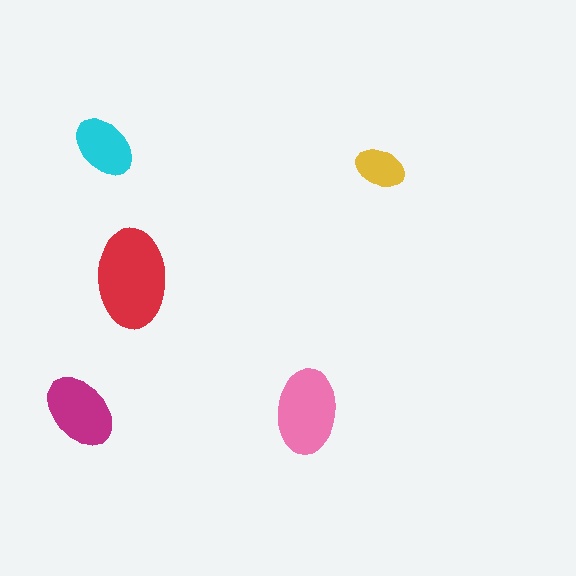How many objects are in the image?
There are 5 objects in the image.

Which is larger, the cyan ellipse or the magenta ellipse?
The magenta one.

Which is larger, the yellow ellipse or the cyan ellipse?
The cyan one.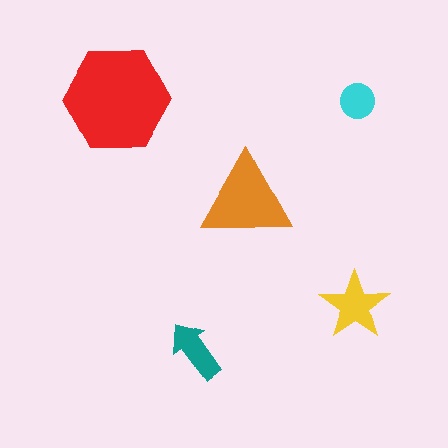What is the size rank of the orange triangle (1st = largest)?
2nd.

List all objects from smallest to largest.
The cyan circle, the teal arrow, the yellow star, the orange triangle, the red hexagon.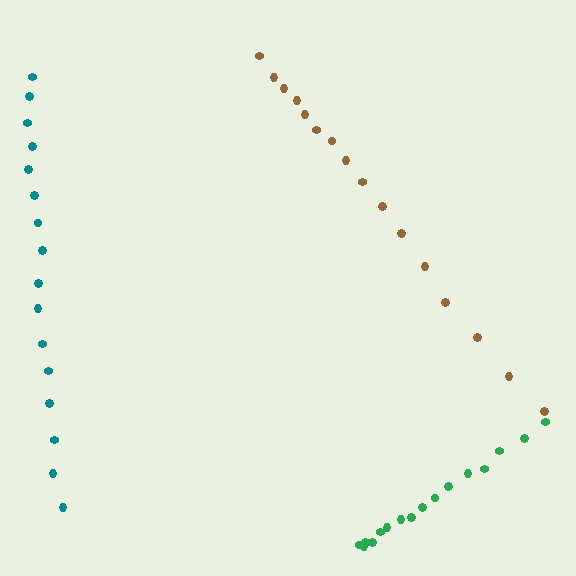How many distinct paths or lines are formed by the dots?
There are 3 distinct paths.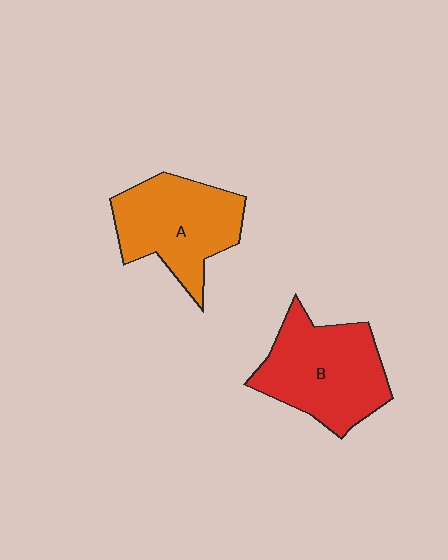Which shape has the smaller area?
Shape A (orange).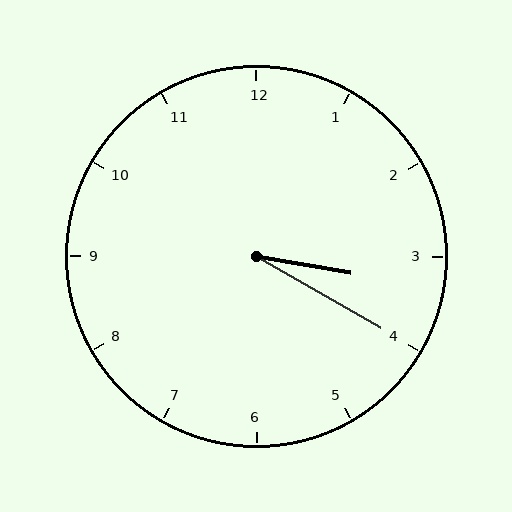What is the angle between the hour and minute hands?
Approximately 20 degrees.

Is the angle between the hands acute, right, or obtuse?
It is acute.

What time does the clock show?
3:20.